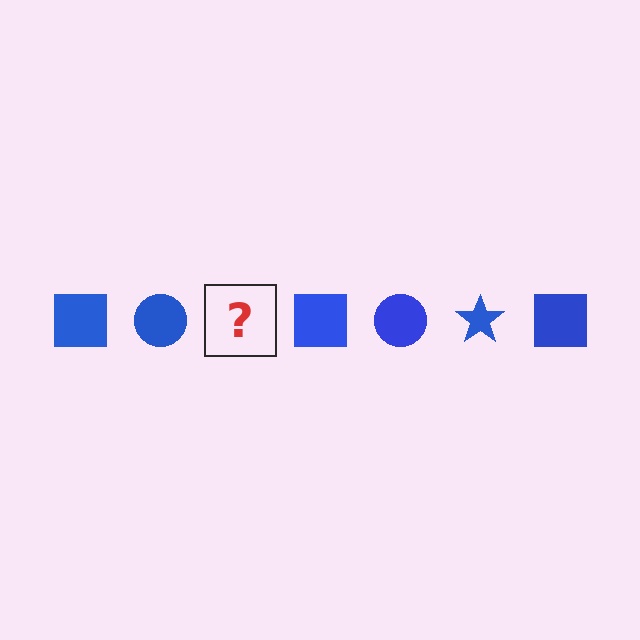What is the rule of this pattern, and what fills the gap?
The rule is that the pattern cycles through square, circle, star shapes in blue. The gap should be filled with a blue star.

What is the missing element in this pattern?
The missing element is a blue star.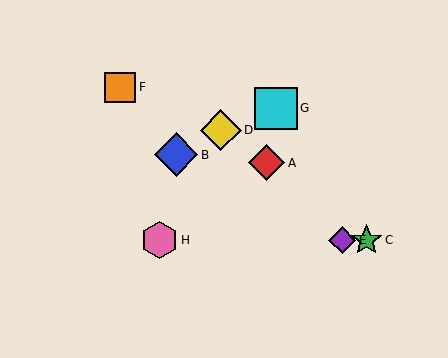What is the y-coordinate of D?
Object D is at y≈130.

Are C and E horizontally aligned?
Yes, both are at y≈240.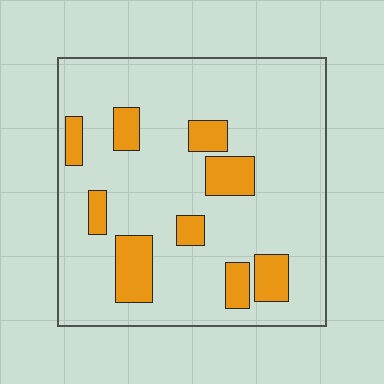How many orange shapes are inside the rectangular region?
9.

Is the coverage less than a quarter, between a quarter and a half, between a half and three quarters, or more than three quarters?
Less than a quarter.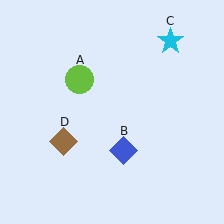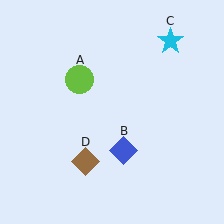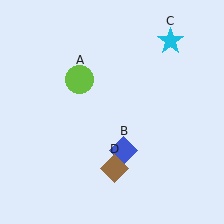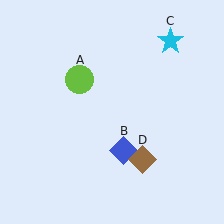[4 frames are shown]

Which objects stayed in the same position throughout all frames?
Lime circle (object A) and blue diamond (object B) and cyan star (object C) remained stationary.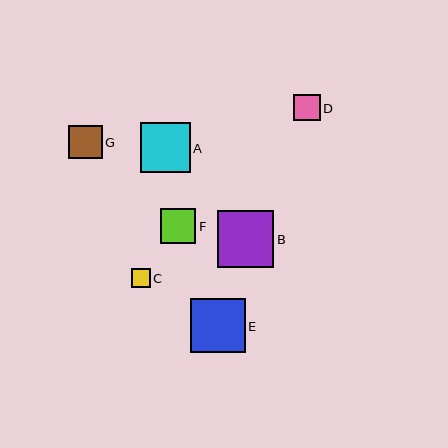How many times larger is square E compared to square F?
Square E is approximately 1.6 times the size of square F.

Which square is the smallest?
Square C is the smallest with a size of approximately 19 pixels.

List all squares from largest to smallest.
From largest to smallest: B, E, A, F, G, D, C.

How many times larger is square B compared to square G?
Square B is approximately 1.7 times the size of square G.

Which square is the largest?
Square B is the largest with a size of approximately 57 pixels.